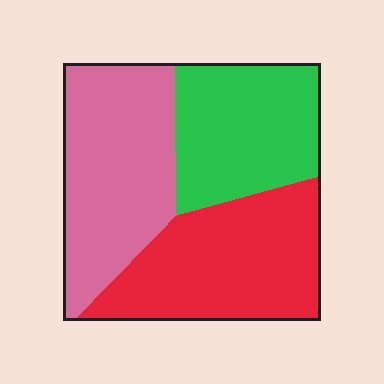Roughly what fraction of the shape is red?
Red takes up between a third and a half of the shape.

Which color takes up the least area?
Green, at roughly 30%.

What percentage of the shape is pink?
Pink takes up between a third and a half of the shape.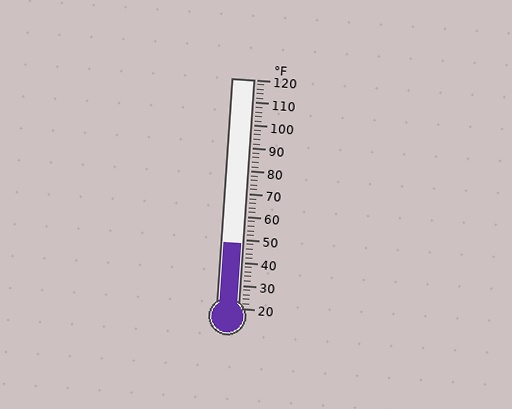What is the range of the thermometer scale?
The thermometer scale ranges from 20°F to 120°F.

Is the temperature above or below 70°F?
The temperature is below 70°F.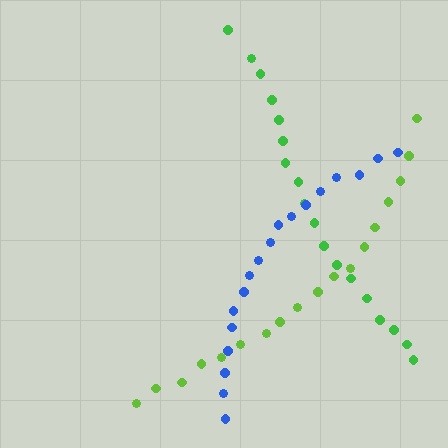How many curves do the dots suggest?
There are 3 distinct paths.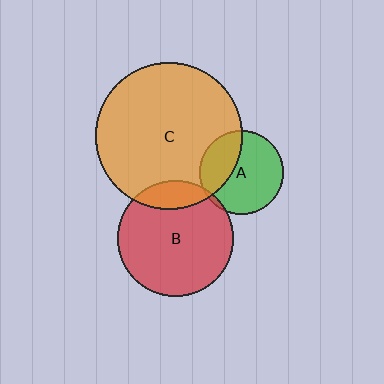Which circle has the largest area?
Circle C (orange).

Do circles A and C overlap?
Yes.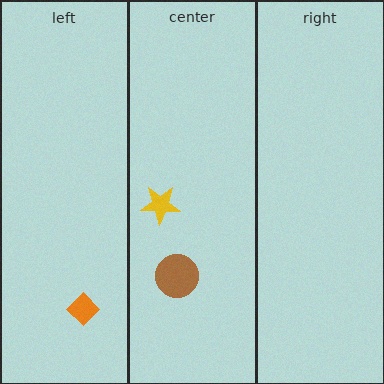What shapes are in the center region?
The brown circle, the yellow star.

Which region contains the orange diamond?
The left region.